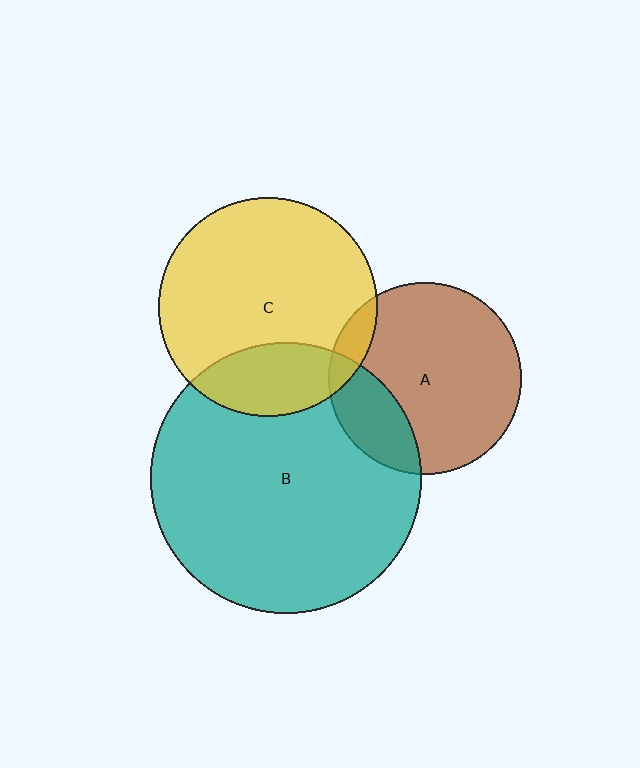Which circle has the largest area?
Circle B (teal).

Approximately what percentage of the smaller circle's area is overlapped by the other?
Approximately 25%.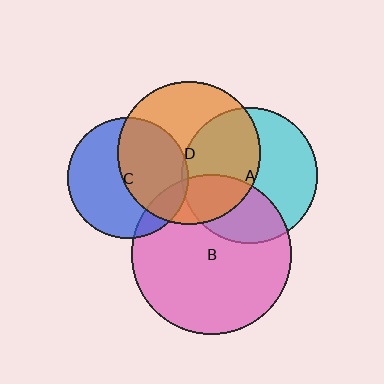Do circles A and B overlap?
Yes.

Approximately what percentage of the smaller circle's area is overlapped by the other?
Approximately 35%.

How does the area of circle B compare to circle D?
Approximately 1.3 times.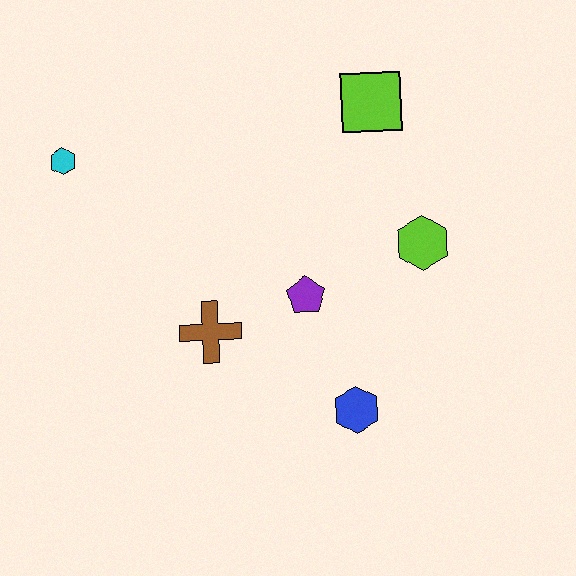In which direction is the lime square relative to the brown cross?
The lime square is above the brown cross.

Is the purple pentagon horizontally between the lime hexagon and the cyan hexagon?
Yes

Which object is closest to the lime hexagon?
The purple pentagon is closest to the lime hexagon.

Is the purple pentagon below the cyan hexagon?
Yes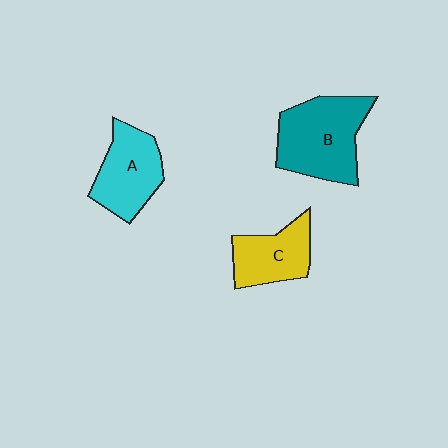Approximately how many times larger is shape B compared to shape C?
Approximately 1.6 times.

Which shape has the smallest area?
Shape C (yellow).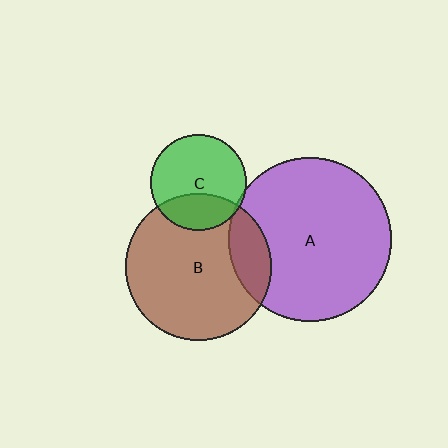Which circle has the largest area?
Circle A (purple).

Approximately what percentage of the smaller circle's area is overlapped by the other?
Approximately 15%.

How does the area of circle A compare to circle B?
Approximately 1.2 times.